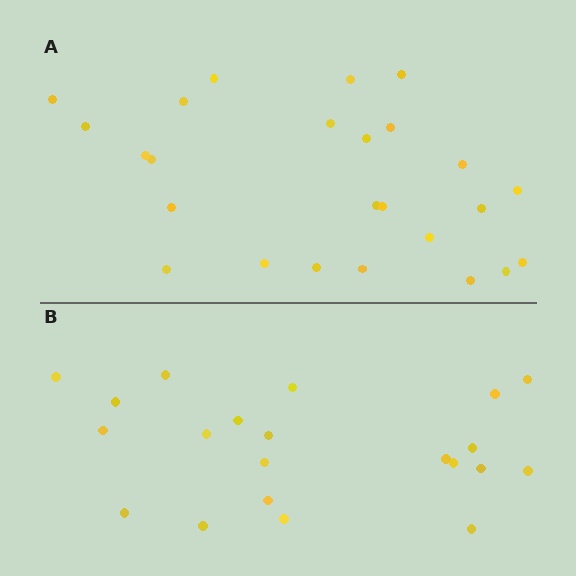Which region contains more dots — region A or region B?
Region A (the top region) has more dots.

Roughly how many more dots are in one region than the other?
Region A has about 4 more dots than region B.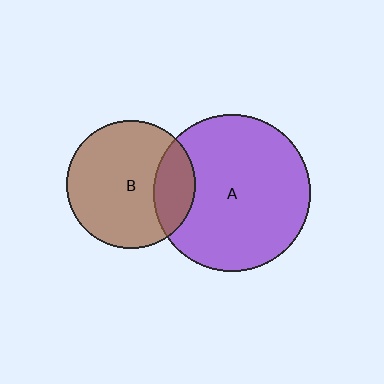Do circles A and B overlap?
Yes.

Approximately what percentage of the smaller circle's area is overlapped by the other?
Approximately 20%.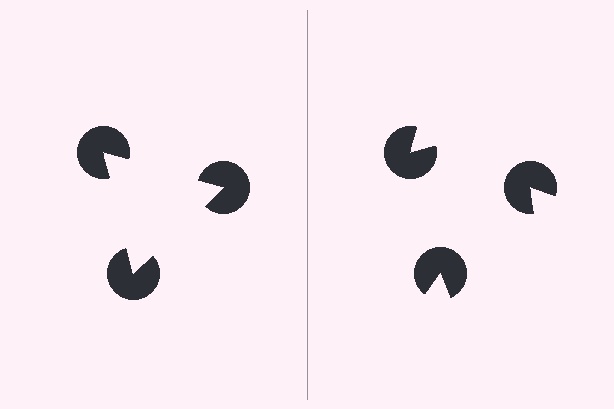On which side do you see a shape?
An illusory triangle appears on the left side. On the right side the wedge cuts are rotated, so no coherent shape forms.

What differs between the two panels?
The pac-man discs are positioned identically on both sides; only the wedge orientations differ. On the left they align to a triangle; on the right they are misaligned.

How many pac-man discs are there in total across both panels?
6 — 3 on each side.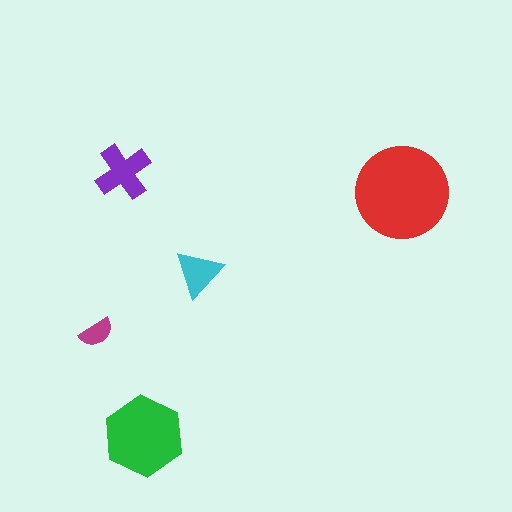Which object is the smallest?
The magenta semicircle.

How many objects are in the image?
There are 5 objects in the image.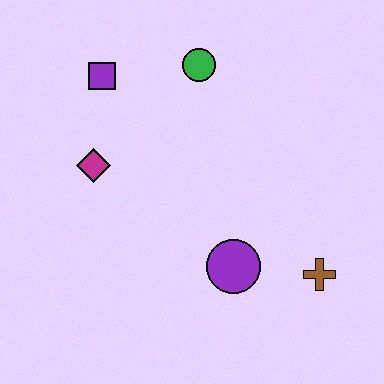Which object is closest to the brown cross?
The purple circle is closest to the brown cross.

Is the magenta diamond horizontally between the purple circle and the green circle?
No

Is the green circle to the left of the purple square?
No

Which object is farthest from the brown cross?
The purple square is farthest from the brown cross.